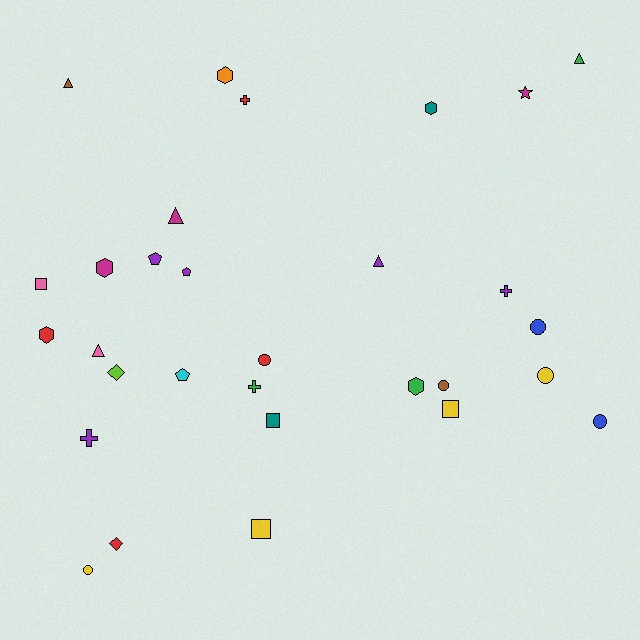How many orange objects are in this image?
There is 1 orange object.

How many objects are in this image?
There are 30 objects.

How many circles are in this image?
There are 6 circles.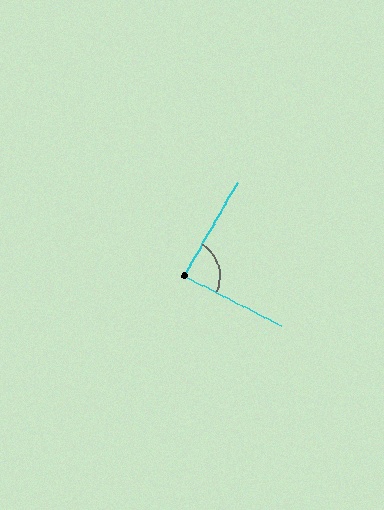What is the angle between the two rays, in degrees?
Approximately 87 degrees.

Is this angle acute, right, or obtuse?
It is approximately a right angle.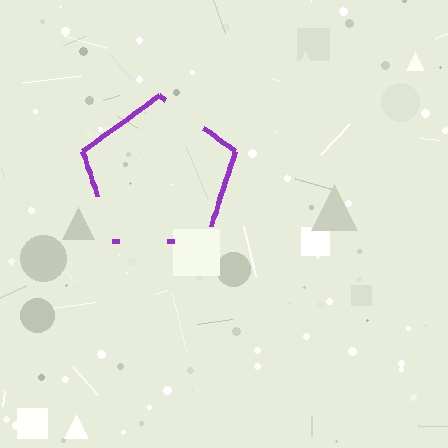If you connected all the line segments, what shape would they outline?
They would outline a pentagon.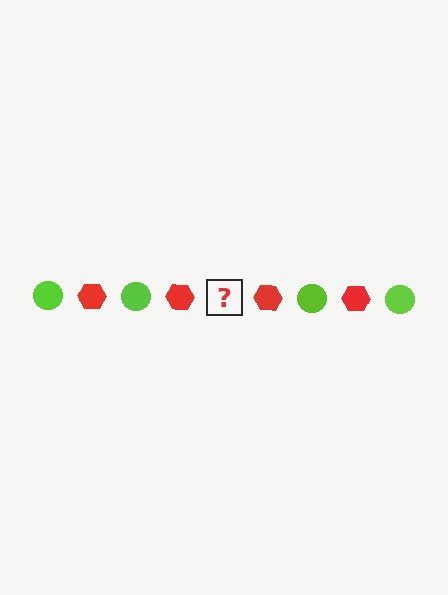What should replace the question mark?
The question mark should be replaced with a lime circle.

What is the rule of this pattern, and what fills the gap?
The rule is that the pattern alternates between lime circle and red hexagon. The gap should be filled with a lime circle.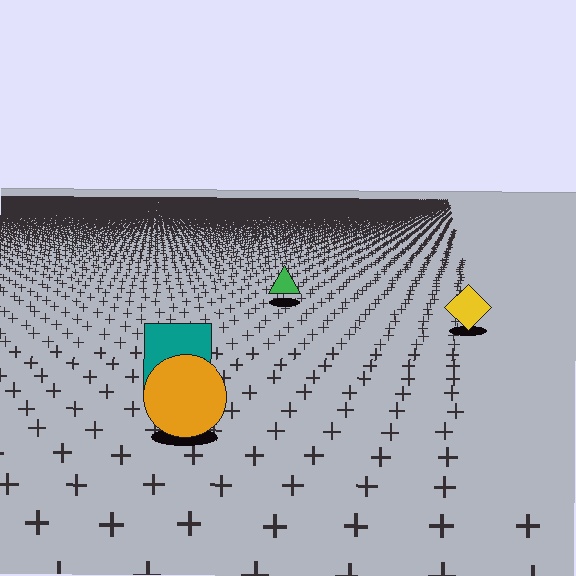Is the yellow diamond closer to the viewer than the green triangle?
Yes. The yellow diamond is closer — you can tell from the texture gradient: the ground texture is coarser near it.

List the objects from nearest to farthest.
From nearest to farthest: the orange circle, the teal square, the yellow diamond, the green triangle.